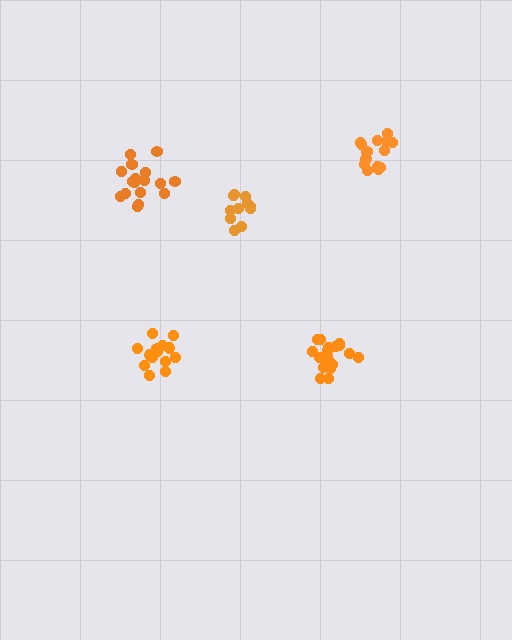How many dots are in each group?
Group 1: 14 dots, Group 2: 14 dots, Group 3: 18 dots, Group 4: 12 dots, Group 5: 18 dots (76 total).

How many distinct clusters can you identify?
There are 5 distinct clusters.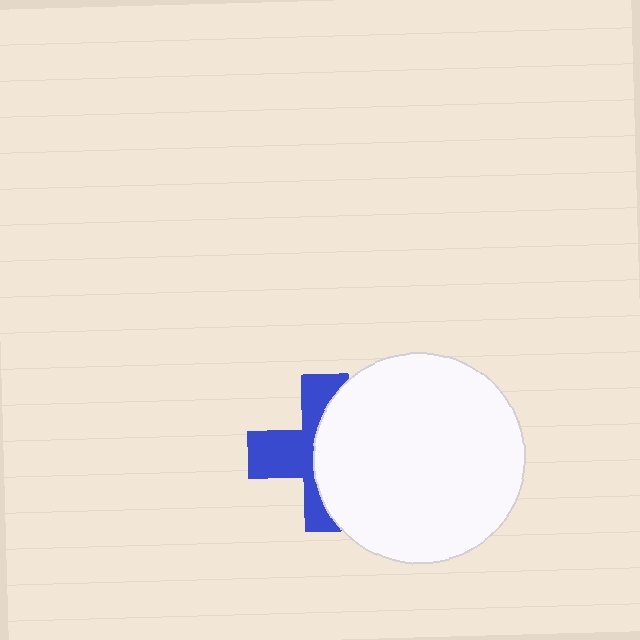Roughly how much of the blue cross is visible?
About half of it is visible (roughly 46%).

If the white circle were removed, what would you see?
You would see the complete blue cross.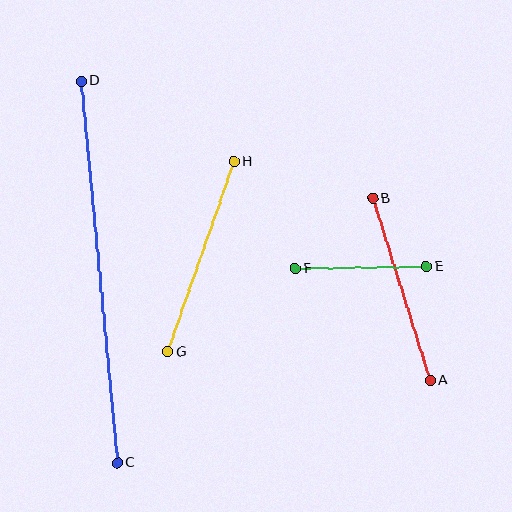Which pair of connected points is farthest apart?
Points C and D are farthest apart.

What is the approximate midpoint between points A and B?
The midpoint is at approximately (401, 289) pixels.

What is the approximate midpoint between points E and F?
The midpoint is at approximately (361, 268) pixels.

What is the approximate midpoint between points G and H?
The midpoint is at approximately (201, 257) pixels.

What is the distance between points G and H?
The distance is approximately 201 pixels.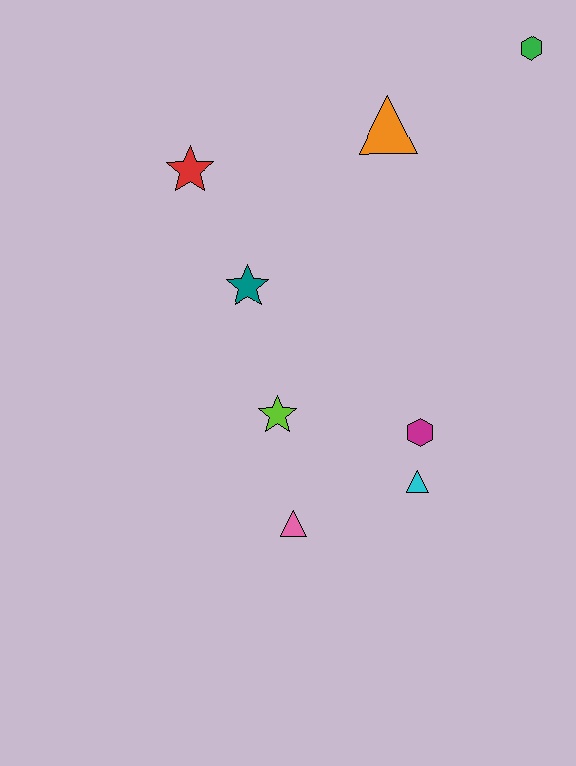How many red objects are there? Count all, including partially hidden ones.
There is 1 red object.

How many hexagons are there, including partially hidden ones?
There are 2 hexagons.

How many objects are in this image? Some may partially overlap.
There are 8 objects.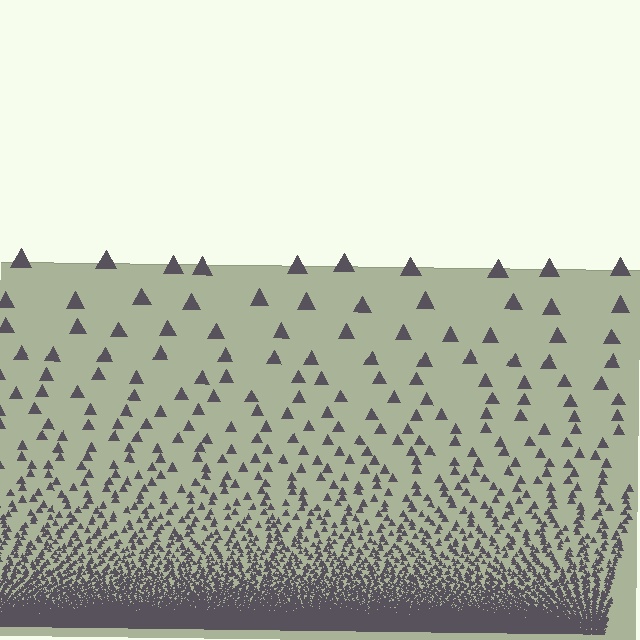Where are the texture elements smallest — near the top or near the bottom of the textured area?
Near the bottom.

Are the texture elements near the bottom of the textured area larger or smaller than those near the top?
Smaller. The gradient is inverted — elements near the bottom are smaller and denser.